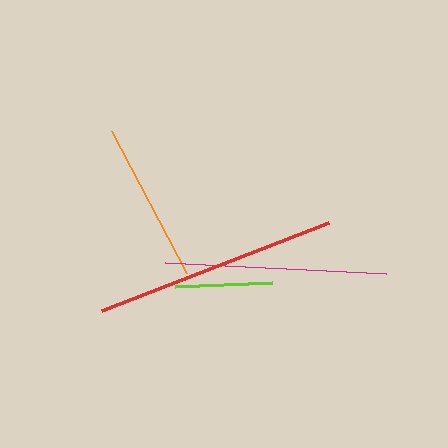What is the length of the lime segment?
The lime segment is approximately 98 pixels long.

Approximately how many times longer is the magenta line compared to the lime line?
The magenta line is approximately 2.3 times the length of the lime line.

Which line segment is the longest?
The red line is the longest at approximately 243 pixels.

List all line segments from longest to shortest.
From longest to shortest: red, magenta, orange, lime.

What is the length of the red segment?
The red segment is approximately 243 pixels long.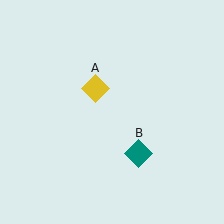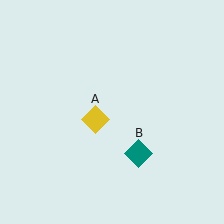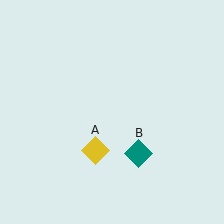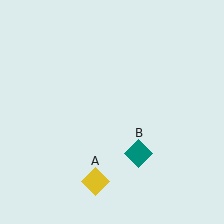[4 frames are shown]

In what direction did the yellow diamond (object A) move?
The yellow diamond (object A) moved down.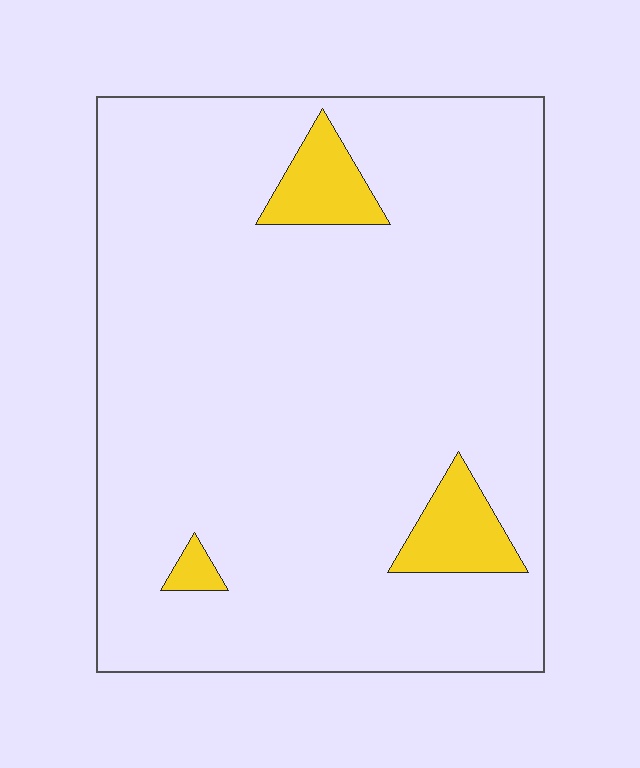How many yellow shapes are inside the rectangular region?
3.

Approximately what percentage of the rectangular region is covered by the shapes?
Approximately 5%.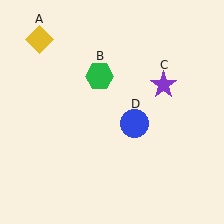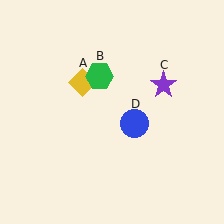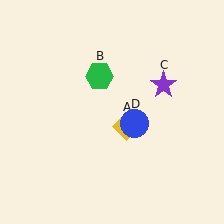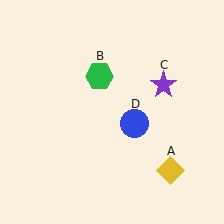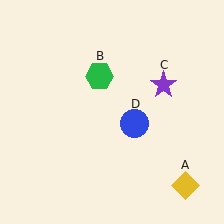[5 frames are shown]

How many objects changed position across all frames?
1 object changed position: yellow diamond (object A).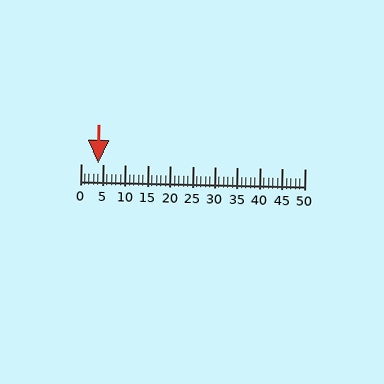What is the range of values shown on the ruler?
The ruler shows values from 0 to 50.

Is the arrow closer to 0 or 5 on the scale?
The arrow is closer to 5.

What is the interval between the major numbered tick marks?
The major tick marks are spaced 5 units apart.